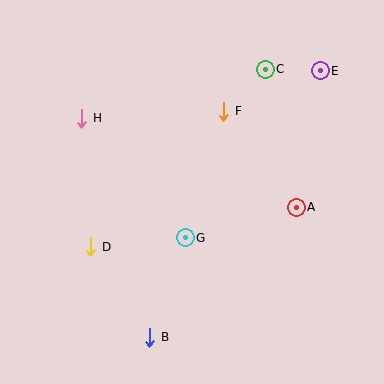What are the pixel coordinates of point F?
Point F is at (224, 111).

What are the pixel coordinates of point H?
Point H is at (82, 118).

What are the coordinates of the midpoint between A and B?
The midpoint between A and B is at (223, 272).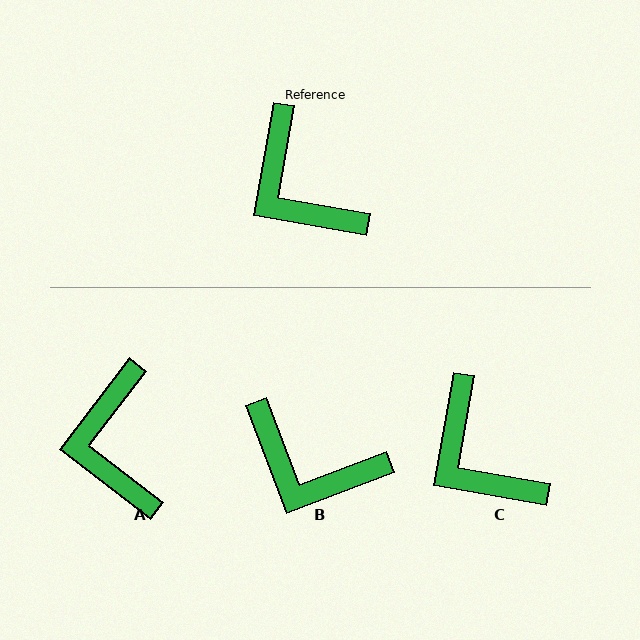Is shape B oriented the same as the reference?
No, it is off by about 31 degrees.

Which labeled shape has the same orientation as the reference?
C.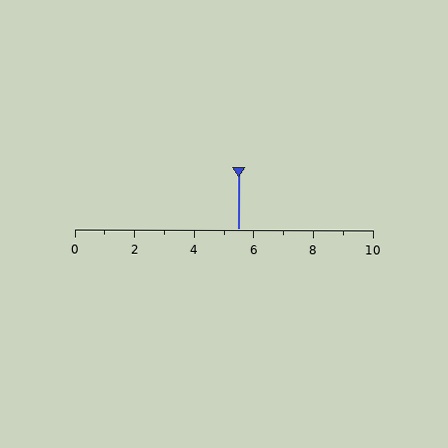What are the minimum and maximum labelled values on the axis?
The axis runs from 0 to 10.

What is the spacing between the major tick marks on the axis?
The major ticks are spaced 2 apart.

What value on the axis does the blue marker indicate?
The marker indicates approximately 5.5.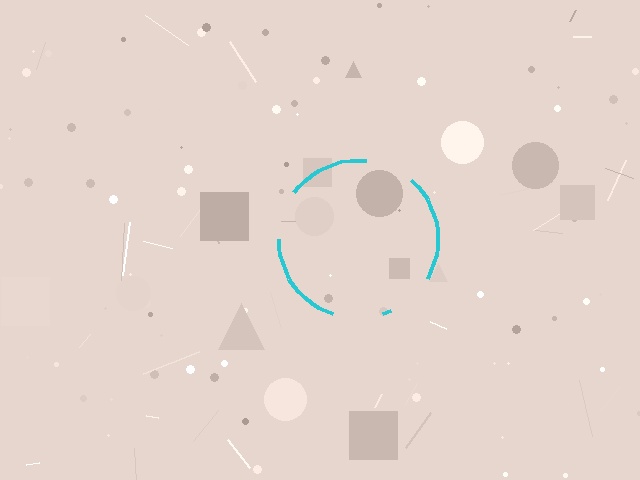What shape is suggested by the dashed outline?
The dashed outline suggests a circle.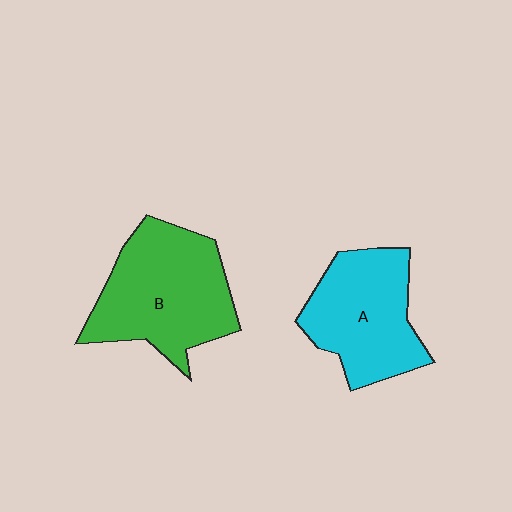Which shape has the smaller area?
Shape A (cyan).